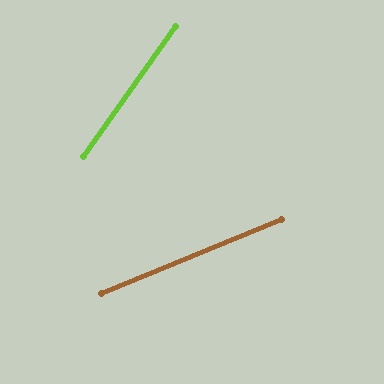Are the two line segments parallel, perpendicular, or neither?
Neither parallel nor perpendicular — they differ by about 32°.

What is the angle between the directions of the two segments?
Approximately 32 degrees.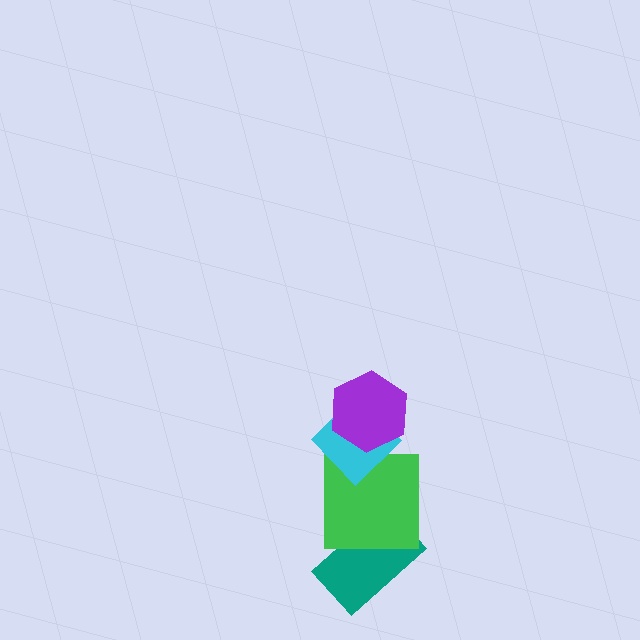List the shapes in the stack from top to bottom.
From top to bottom: the purple hexagon, the cyan diamond, the green square, the teal rectangle.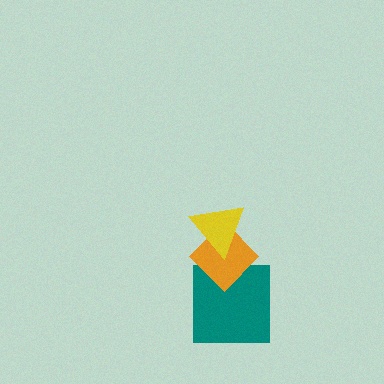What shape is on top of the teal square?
The orange diamond is on top of the teal square.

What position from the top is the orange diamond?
The orange diamond is 2nd from the top.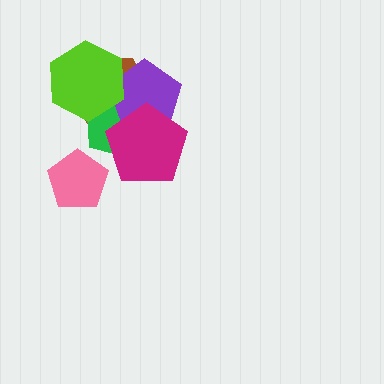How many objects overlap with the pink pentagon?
0 objects overlap with the pink pentagon.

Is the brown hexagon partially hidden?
Yes, it is partially covered by another shape.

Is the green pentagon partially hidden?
Yes, it is partially covered by another shape.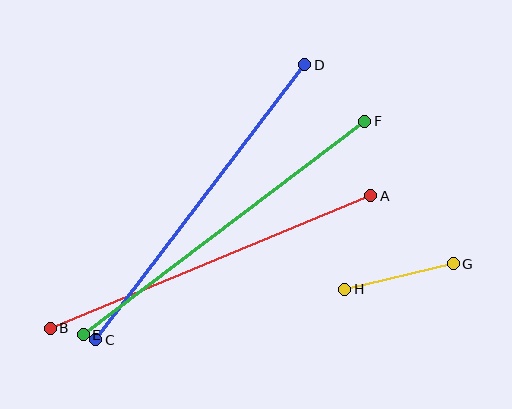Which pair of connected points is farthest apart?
Points E and F are farthest apart.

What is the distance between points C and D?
The distance is approximately 345 pixels.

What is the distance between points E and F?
The distance is approximately 353 pixels.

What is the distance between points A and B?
The distance is approximately 347 pixels.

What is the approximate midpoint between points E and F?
The midpoint is at approximately (224, 228) pixels.